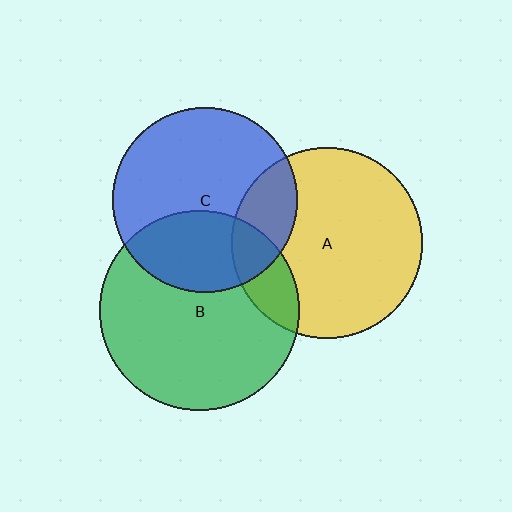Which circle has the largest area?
Circle B (green).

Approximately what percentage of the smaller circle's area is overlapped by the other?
Approximately 35%.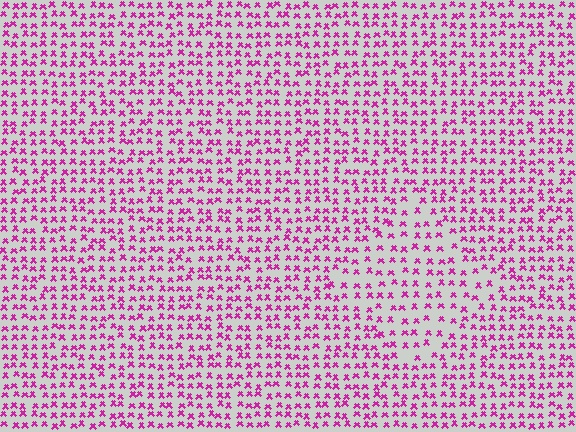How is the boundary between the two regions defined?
The boundary is defined by a change in element density (approximately 1.5x ratio). All elements are the same color, size, and shape.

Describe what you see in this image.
The image contains small magenta elements arranged at two different densities. A diamond-shaped region is visible where the elements are less densely packed than the surrounding area.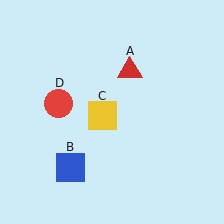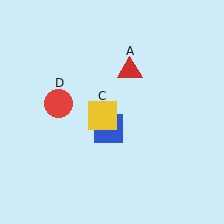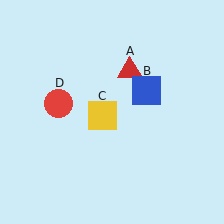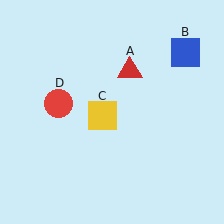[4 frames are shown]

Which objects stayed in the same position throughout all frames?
Red triangle (object A) and yellow square (object C) and red circle (object D) remained stationary.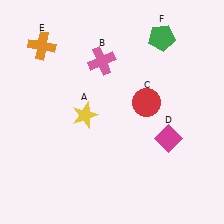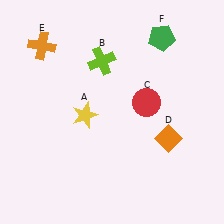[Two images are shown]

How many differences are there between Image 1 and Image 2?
There are 2 differences between the two images.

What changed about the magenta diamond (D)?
In Image 1, D is magenta. In Image 2, it changed to orange.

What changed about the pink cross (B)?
In Image 1, B is pink. In Image 2, it changed to lime.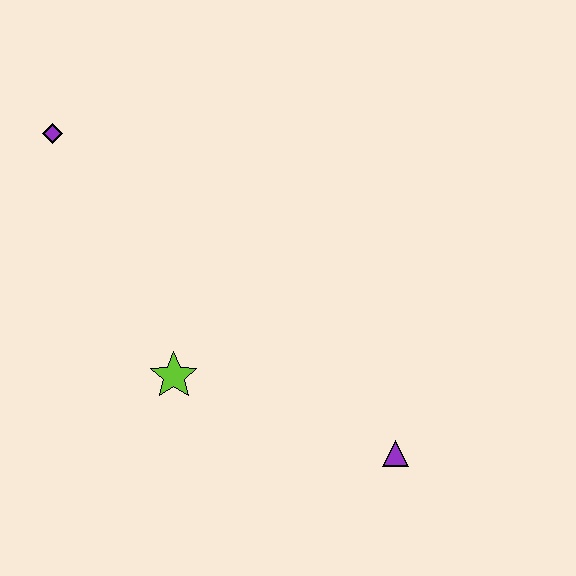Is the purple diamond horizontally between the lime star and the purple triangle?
No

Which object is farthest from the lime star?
The purple diamond is farthest from the lime star.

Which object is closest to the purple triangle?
The lime star is closest to the purple triangle.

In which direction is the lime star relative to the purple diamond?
The lime star is below the purple diamond.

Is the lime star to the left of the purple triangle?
Yes